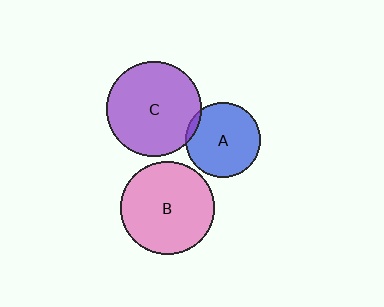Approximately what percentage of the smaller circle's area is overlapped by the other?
Approximately 5%.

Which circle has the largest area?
Circle C (purple).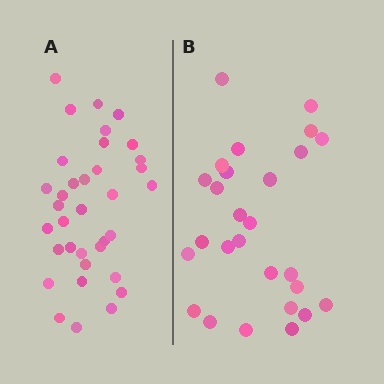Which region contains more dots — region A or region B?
Region A (the left region) has more dots.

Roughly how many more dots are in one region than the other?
Region A has roughly 8 or so more dots than region B.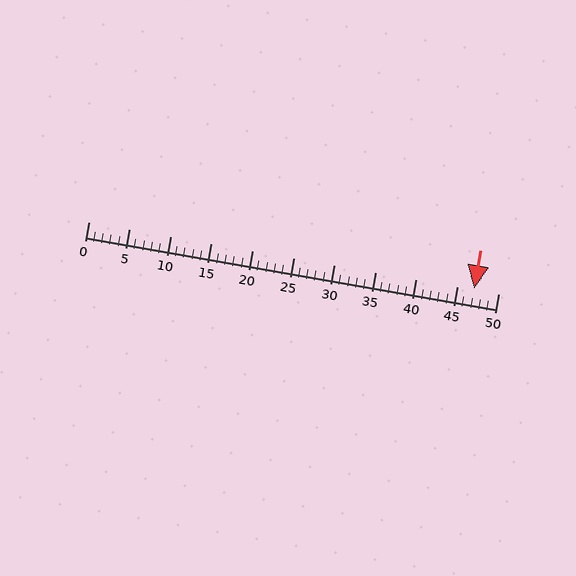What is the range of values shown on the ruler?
The ruler shows values from 0 to 50.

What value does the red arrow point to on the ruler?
The red arrow points to approximately 47.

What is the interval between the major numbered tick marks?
The major tick marks are spaced 5 units apart.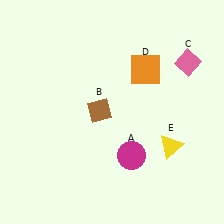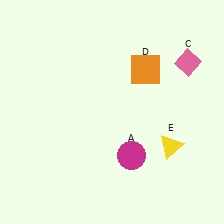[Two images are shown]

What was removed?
The brown diamond (B) was removed in Image 2.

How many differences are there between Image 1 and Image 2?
There is 1 difference between the two images.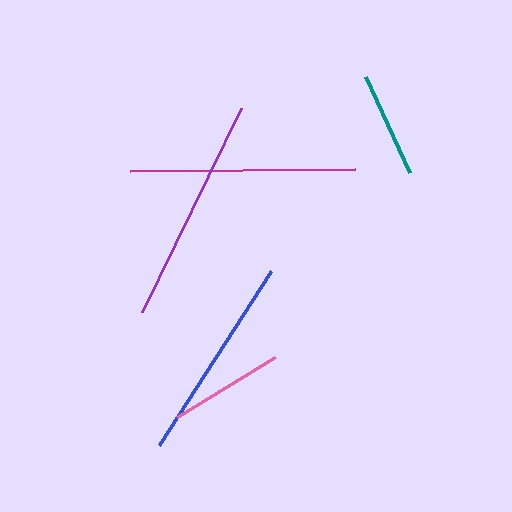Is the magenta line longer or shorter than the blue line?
The magenta line is longer than the blue line.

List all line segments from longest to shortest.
From longest to shortest: purple, magenta, blue, pink, teal.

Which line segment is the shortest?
The teal line is the shortest at approximately 105 pixels.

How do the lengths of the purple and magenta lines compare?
The purple and magenta lines are approximately the same length.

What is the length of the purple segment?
The purple segment is approximately 226 pixels long.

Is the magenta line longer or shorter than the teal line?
The magenta line is longer than the teal line.